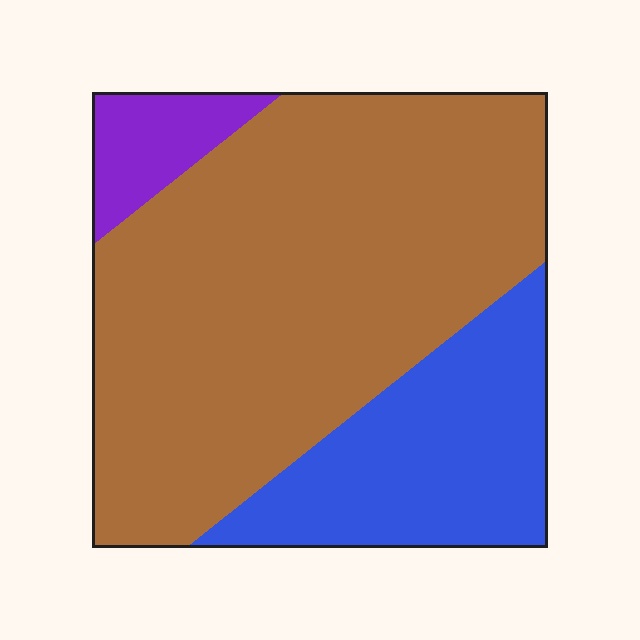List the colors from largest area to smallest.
From largest to smallest: brown, blue, purple.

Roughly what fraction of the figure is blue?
Blue covers 25% of the figure.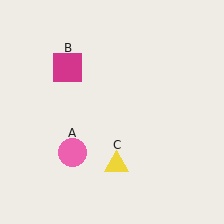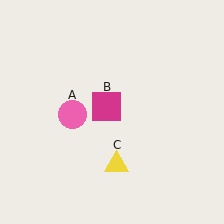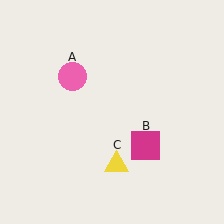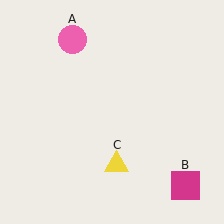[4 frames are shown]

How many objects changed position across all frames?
2 objects changed position: pink circle (object A), magenta square (object B).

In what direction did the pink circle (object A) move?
The pink circle (object A) moved up.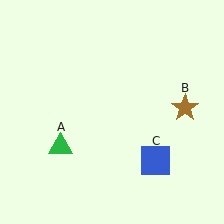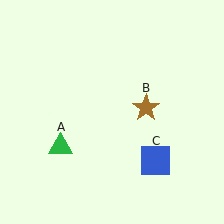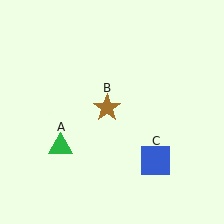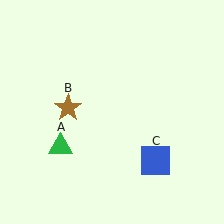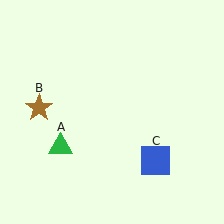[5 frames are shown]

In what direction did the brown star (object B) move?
The brown star (object B) moved left.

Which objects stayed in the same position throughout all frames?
Green triangle (object A) and blue square (object C) remained stationary.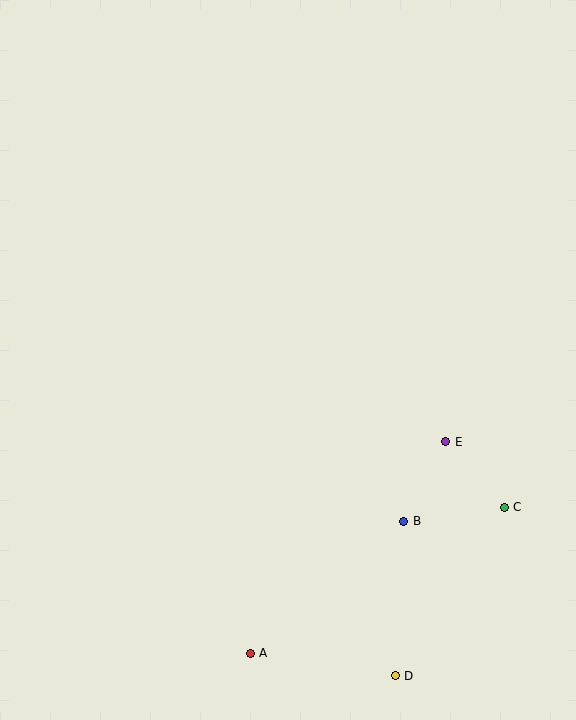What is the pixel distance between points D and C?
The distance between D and C is 201 pixels.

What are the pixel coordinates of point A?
Point A is at (250, 653).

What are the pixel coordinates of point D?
Point D is at (395, 676).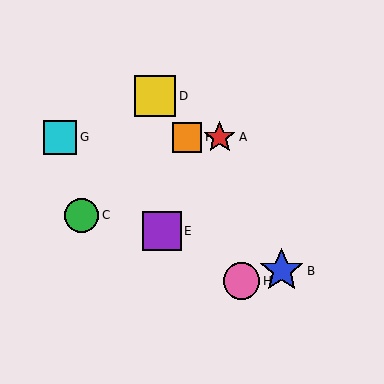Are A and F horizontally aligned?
Yes, both are at y≈137.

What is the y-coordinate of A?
Object A is at y≈137.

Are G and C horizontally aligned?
No, G is at y≈137 and C is at y≈215.